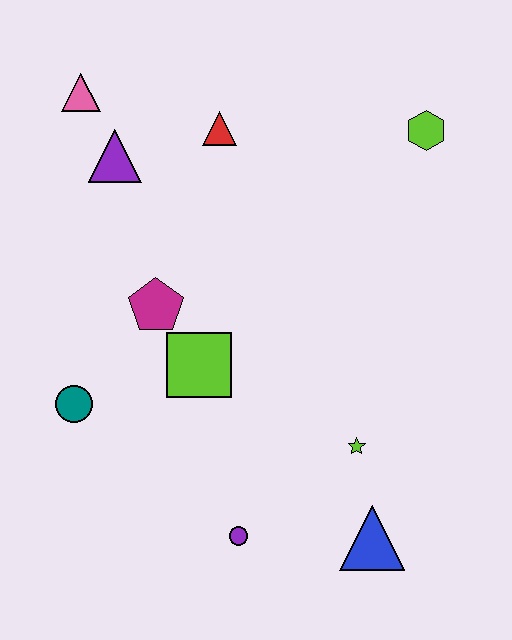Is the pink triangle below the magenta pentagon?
No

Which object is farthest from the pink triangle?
The blue triangle is farthest from the pink triangle.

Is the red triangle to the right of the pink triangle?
Yes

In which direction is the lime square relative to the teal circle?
The lime square is to the right of the teal circle.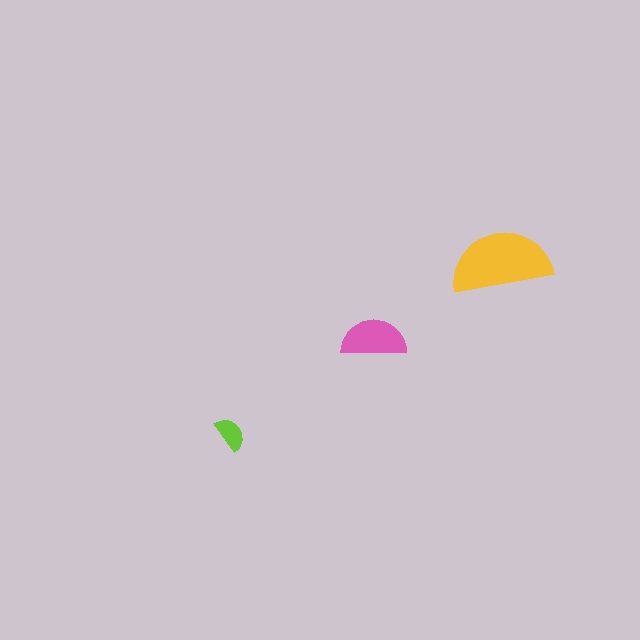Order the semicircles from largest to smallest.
the yellow one, the pink one, the lime one.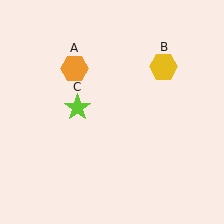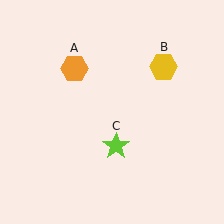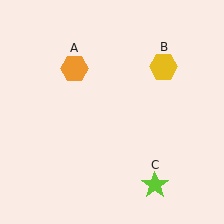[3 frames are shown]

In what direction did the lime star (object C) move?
The lime star (object C) moved down and to the right.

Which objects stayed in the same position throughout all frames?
Orange hexagon (object A) and yellow hexagon (object B) remained stationary.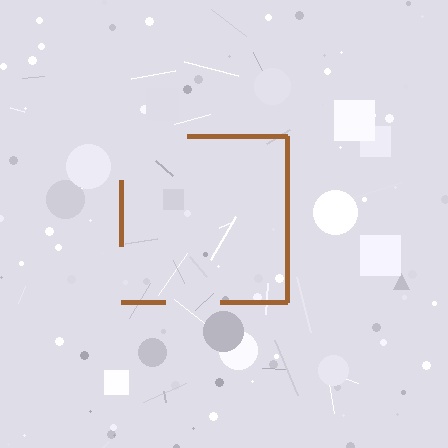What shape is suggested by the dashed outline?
The dashed outline suggests a square.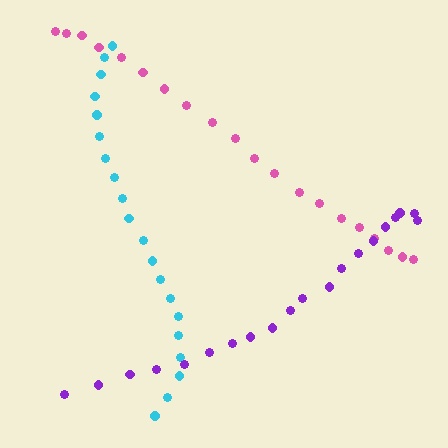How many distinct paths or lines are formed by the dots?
There are 3 distinct paths.